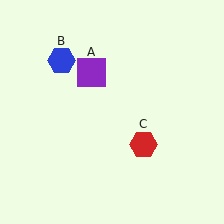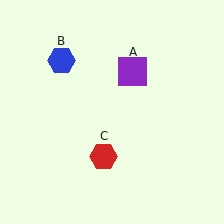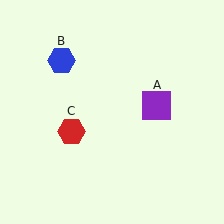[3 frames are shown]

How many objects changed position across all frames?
2 objects changed position: purple square (object A), red hexagon (object C).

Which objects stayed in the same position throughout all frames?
Blue hexagon (object B) remained stationary.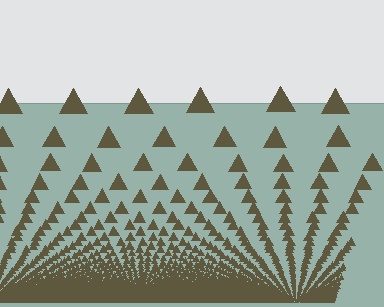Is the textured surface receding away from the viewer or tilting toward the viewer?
The surface appears to tilt toward the viewer. Texture elements get larger and sparser toward the top.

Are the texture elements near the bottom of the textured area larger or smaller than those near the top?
Smaller. The gradient is inverted — elements near the bottom are smaller and denser.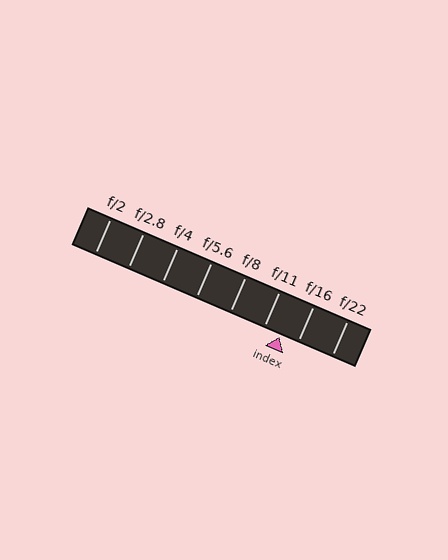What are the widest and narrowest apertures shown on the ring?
The widest aperture shown is f/2 and the narrowest is f/22.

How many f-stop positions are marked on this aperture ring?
There are 8 f-stop positions marked.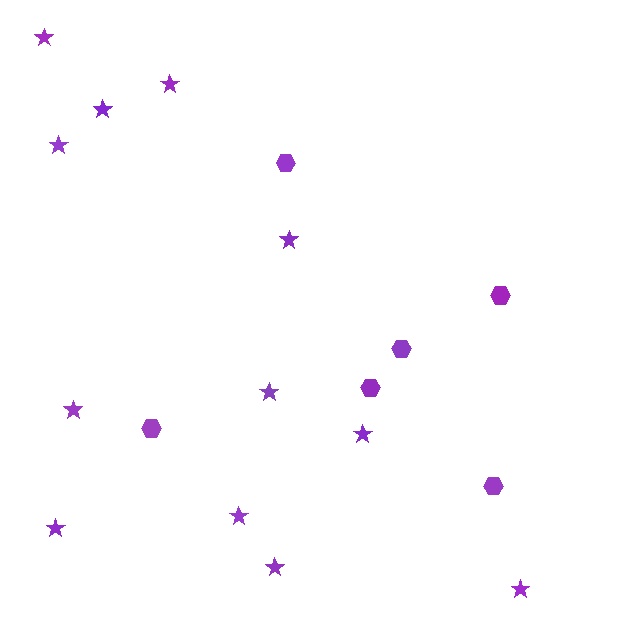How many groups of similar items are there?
There are 2 groups: one group of hexagons (6) and one group of stars (12).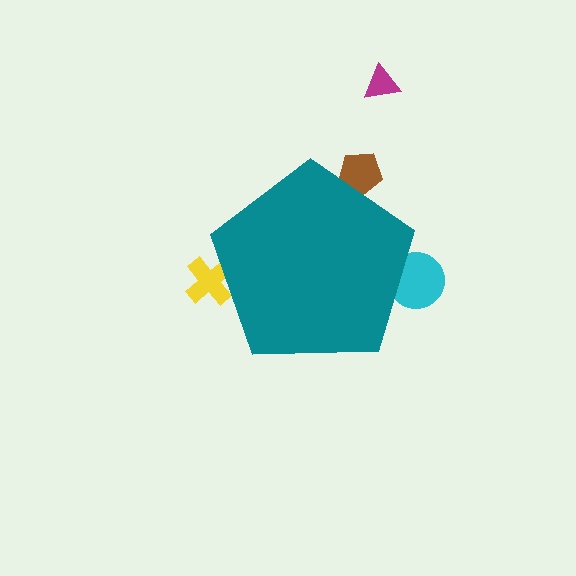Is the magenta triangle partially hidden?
No, the magenta triangle is fully visible.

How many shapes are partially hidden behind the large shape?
3 shapes are partially hidden.